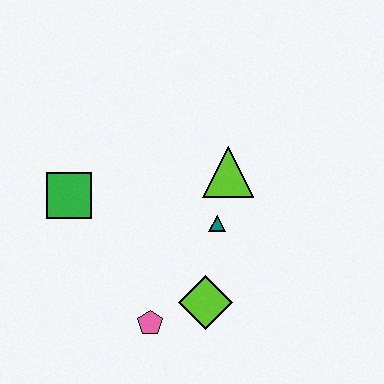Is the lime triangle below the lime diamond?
No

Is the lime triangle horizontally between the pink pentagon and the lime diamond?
No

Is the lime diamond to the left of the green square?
No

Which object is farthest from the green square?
The lime diamond is farthest from the green square.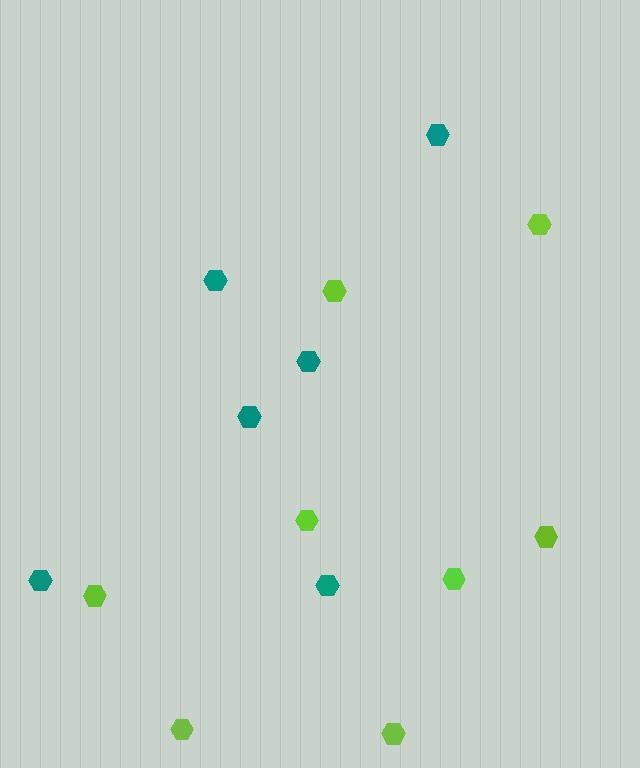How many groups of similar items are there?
There are 2 groups: one group of lime hexagons (8) and one group of teal hexagons (6).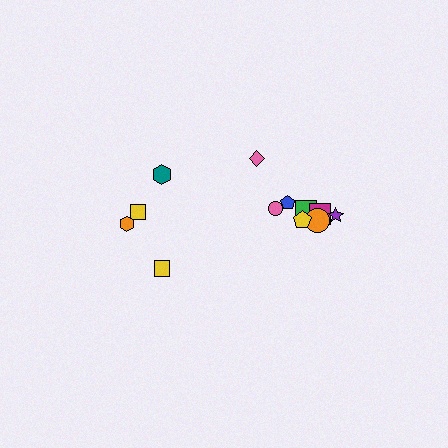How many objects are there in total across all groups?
There are 12 objects.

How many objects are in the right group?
There are 8 objects.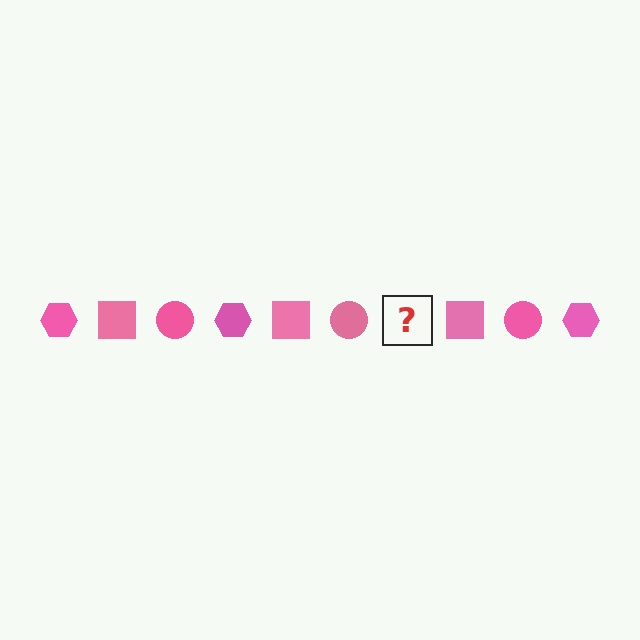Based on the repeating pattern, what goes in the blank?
The blank should be a pink hexagon.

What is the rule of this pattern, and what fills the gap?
The rule is that the pattern cycles through hexagon, square, circle shapes in pink. The gap should be filled with a pink hexagon.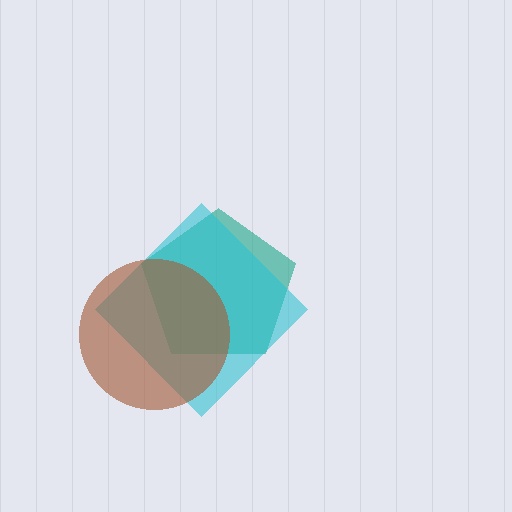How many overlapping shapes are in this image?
There are 3 overlapping shapes in the image.